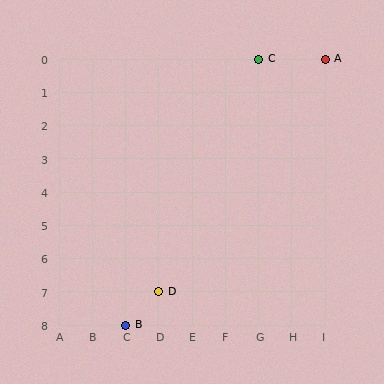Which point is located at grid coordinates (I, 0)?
Point A is at (I, 0).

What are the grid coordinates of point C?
Point C is at grid coordinates (G, 0).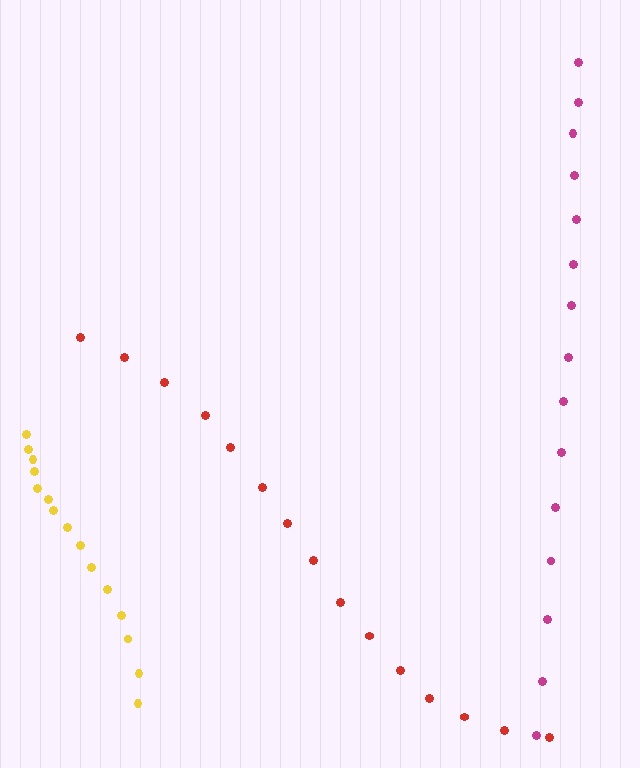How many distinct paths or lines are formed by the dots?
There are 3 distinct paths.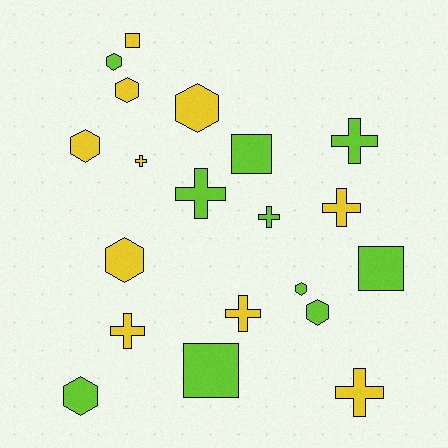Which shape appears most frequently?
Hexagon, with 8 objects.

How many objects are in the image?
There are 20 objects.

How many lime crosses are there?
There are 3 lime crosses.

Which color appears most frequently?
Lime, with 10 objects.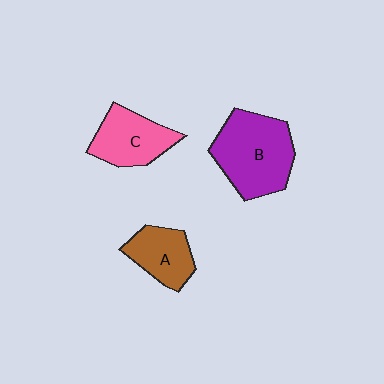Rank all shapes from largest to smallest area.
From largest to smallest: B (purple), C (pink), A (brown).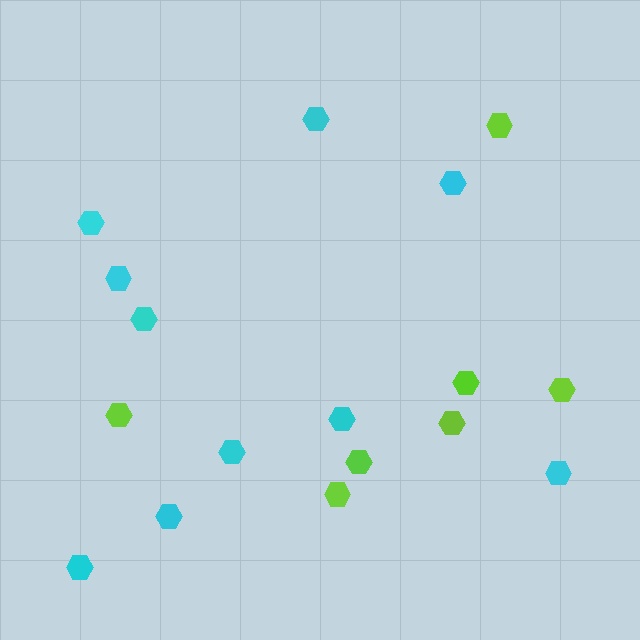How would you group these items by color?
There are 2 groups: one group of lime hexagons (7) and one group of cyan hexagons (10).